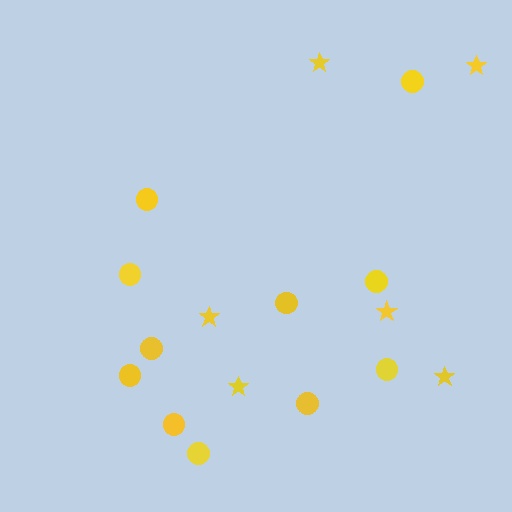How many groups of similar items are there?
There are 2 groups: one group of stars (6) and one group of circles (11).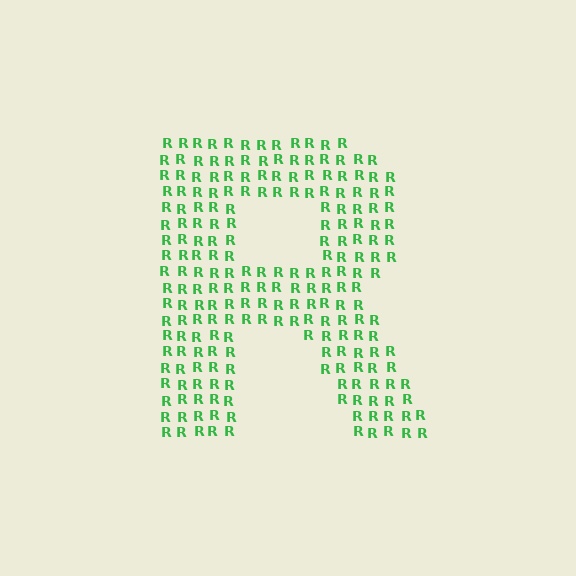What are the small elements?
The small elements are letter R's.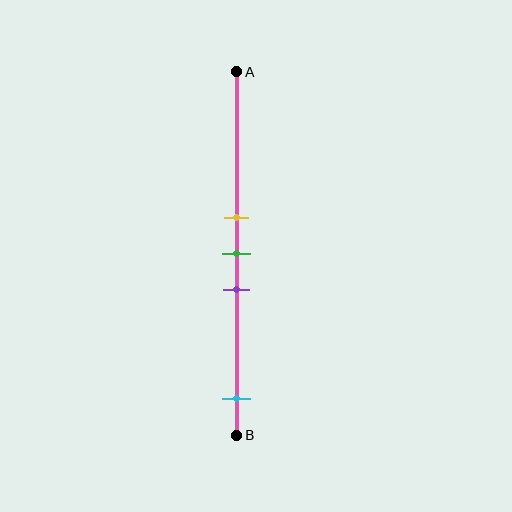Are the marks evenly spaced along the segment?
No, the marks are not evenly spaced.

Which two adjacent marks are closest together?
The yellow and green marks are the closest adjacent pair.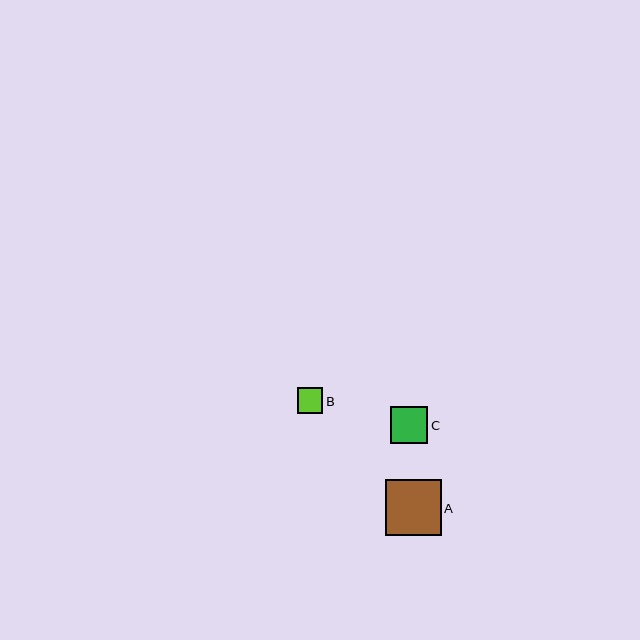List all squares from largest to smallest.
From largest to smallest: A, C, B.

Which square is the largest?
Square A is the largest with a size of approximately 56 pixels.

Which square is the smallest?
Square B is the smallest with a size of approximately 26 pixels.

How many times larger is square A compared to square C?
Square A is approximately 1.5 times the size of square C.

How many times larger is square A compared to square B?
Square A is approximately 2.2 times the size of square B.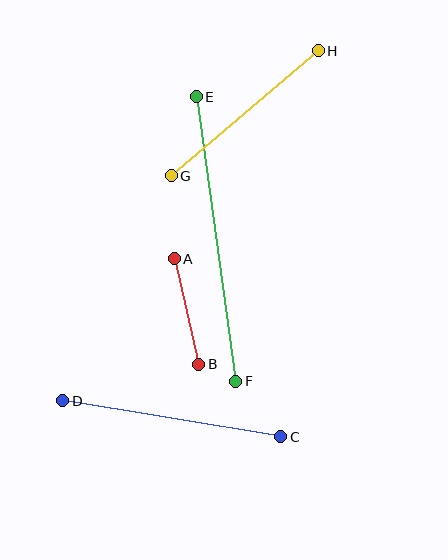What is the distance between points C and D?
The distance is approximately 221 pixels.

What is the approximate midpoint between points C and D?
The midpoint is at approximately (172, 419) pixels.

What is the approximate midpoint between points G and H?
The midpoint is at approximately (245, 113) pixels.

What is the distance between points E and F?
The distance is approximately 287 pixels.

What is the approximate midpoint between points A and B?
The midpoint is at approximately (186, 312) pixels.